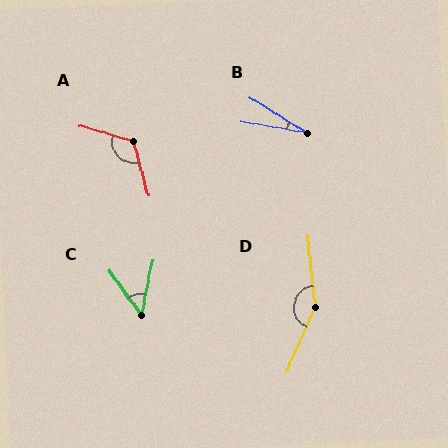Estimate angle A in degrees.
Approximately 121 degrees.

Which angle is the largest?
D, at approximately 150 degrees.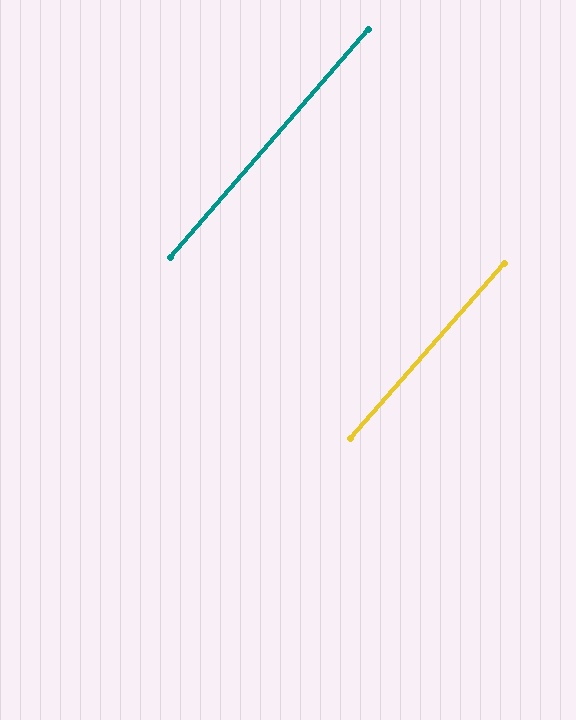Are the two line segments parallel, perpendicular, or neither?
Parallel — their directions differ by only 0.3°.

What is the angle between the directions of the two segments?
Approximately 0 degrees.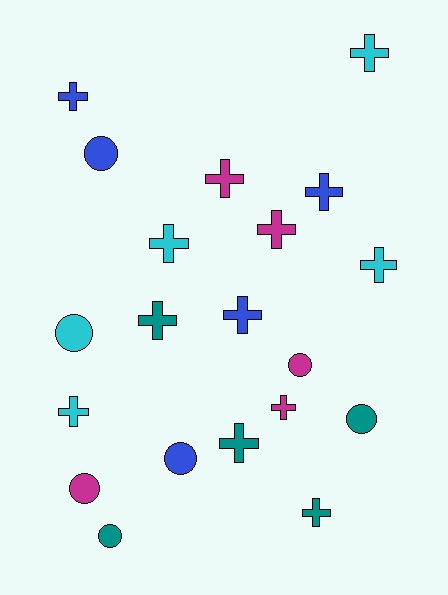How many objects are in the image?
There are 20 objects.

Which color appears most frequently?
Teal, with 5 objects.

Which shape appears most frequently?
Cross, with 13 objects.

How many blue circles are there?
There are 2 blue circles.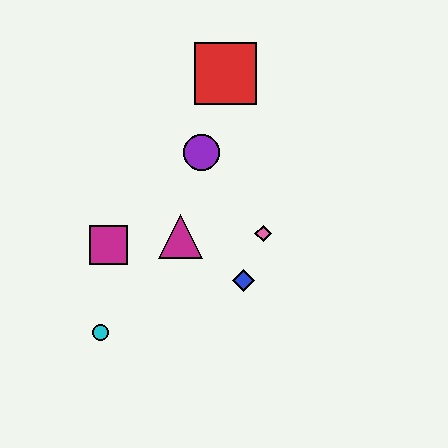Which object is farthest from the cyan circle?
The red square is farthest from the cyan circle.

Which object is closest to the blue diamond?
The pink diamond is closest to the blue diamond.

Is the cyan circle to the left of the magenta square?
Yes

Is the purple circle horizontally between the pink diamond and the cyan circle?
Yes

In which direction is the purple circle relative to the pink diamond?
The purple circle is above the pink diamond.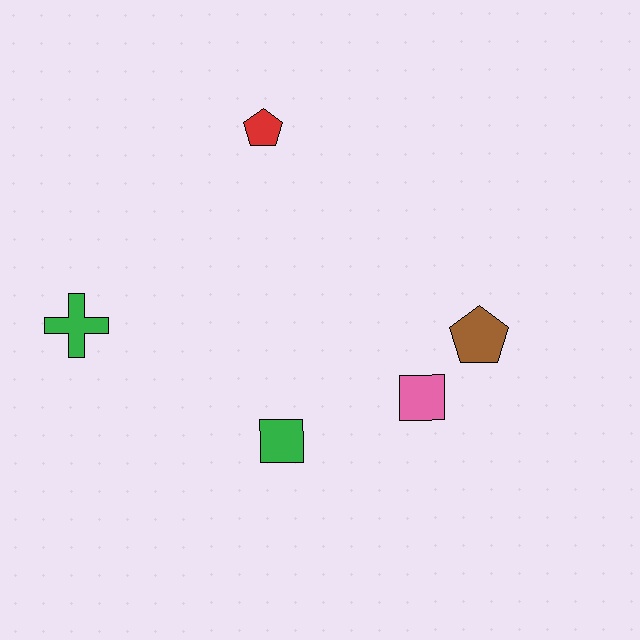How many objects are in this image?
There are 5 objects.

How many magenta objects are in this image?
There are no magenta objects.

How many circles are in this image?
There are no circles.